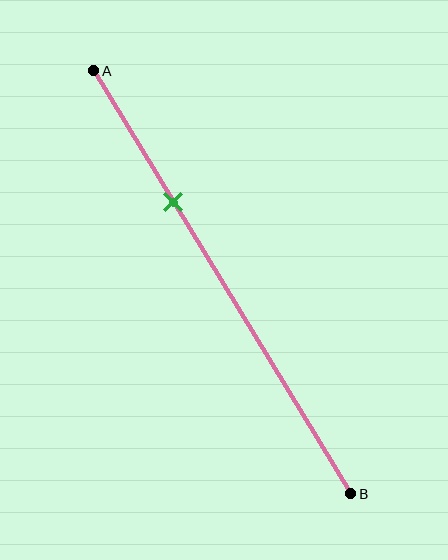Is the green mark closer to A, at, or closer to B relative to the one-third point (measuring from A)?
The green mark is approximately at the one-third point of segment AB.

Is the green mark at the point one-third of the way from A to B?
Yes, the mark is approximately at the one-third point.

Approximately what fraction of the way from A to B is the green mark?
The green mark is approximately 30% of the way from A to B.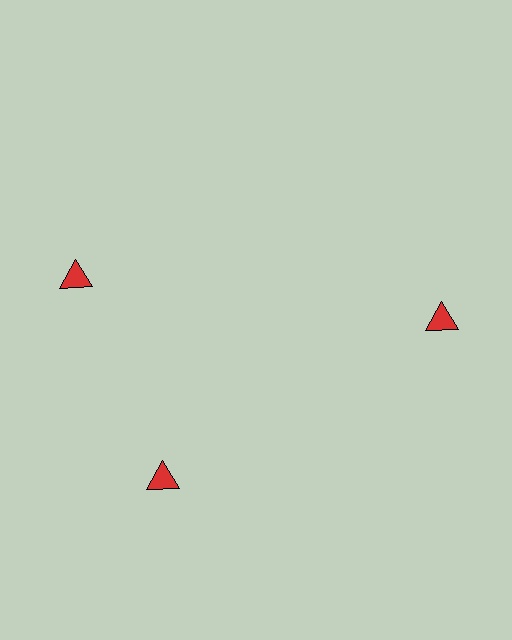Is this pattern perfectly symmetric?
No. The 3 red triangles are arranged in a ring, but one element near the 11 o'clock position is rotated out of alignment along the ring, breaking the 3-fold rotational symmetry.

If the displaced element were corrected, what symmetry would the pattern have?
It would have 3-fold rotational symmetry — the pattern would map onto itself every 120 degrees.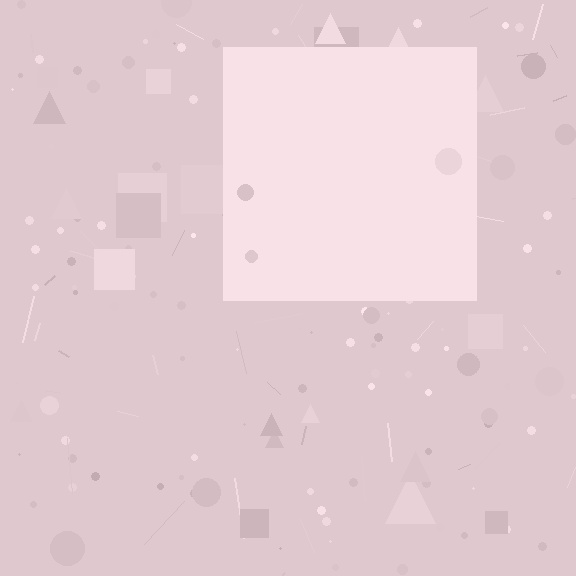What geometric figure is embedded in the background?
A square is embedded in the background.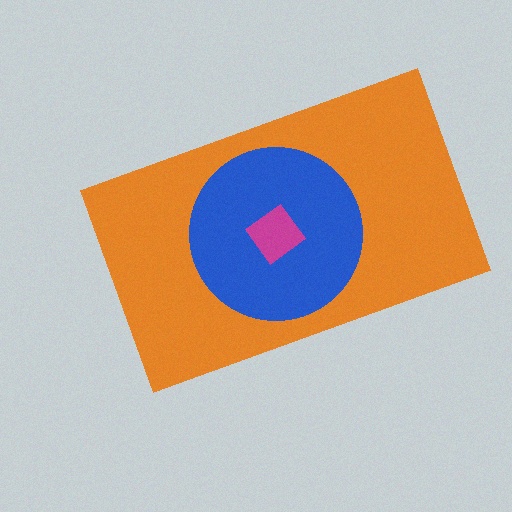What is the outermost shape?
The orange rectangle.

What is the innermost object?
The magenta diamond.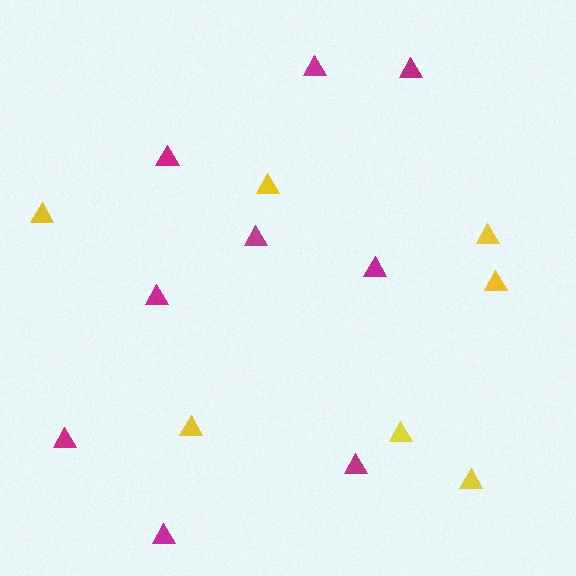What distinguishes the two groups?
There are 2 groups: one group of magenta triangles (9) and one group of yellow triangles (7).